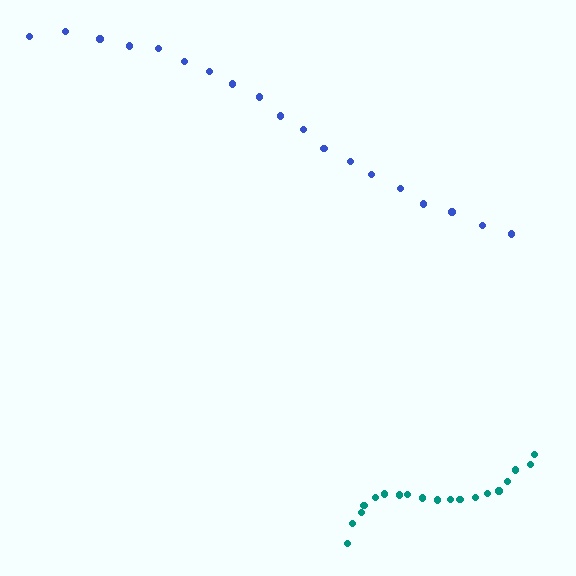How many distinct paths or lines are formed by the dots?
There are 2 distinct paths.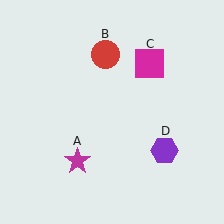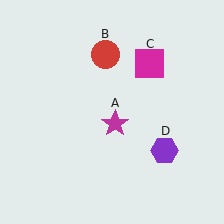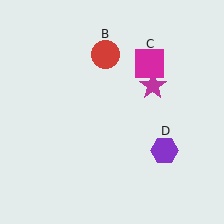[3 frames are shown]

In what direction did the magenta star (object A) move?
The magenta star (object A) moved up and to the right.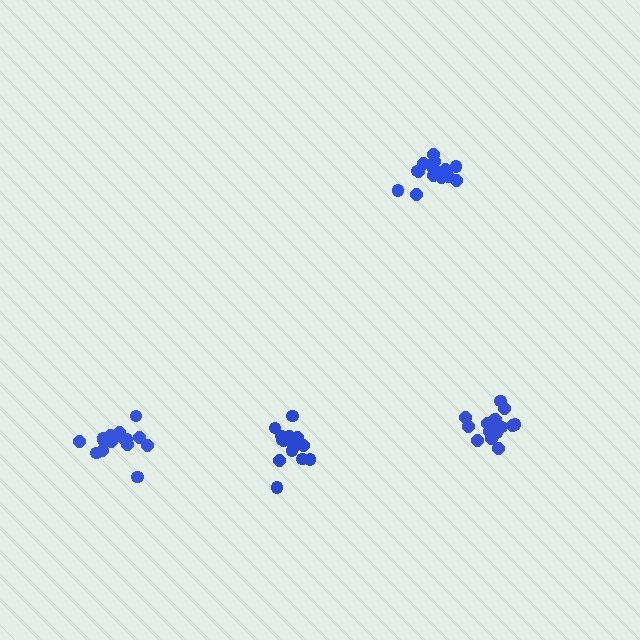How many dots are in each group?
Group 1: 15 dots, Group 2: 16 dots, Group 3: 14 dots, Group 4: 15 dots (60 total).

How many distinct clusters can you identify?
There are 4 distinct clusters.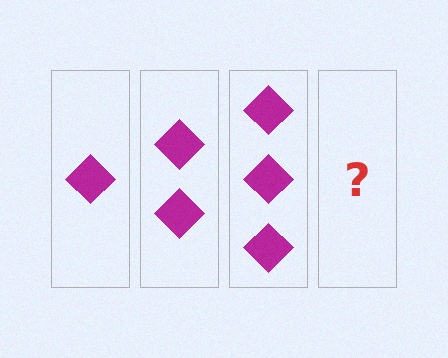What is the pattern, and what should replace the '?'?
The pattern is that each step adds one more diamond. The '?' should be 4 diamonds.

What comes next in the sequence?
The next element should be 4 diamonds.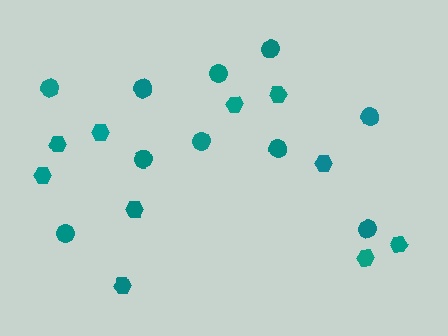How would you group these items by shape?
There are 2 groups: one group of circles (10) and one group of hexagons (10).